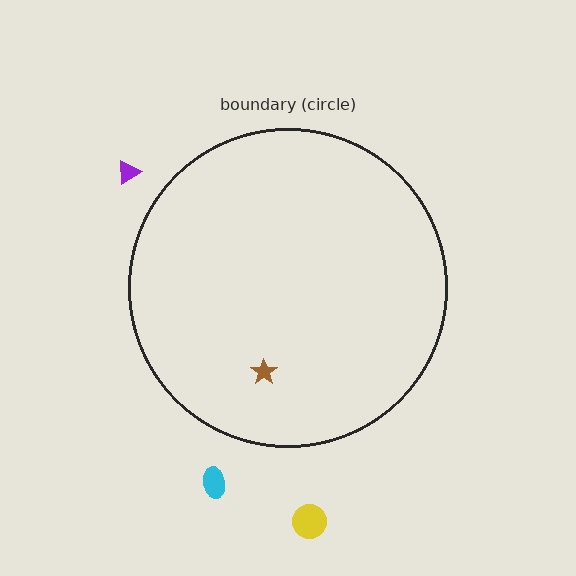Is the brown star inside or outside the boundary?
Inside.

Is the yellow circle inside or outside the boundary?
Outside.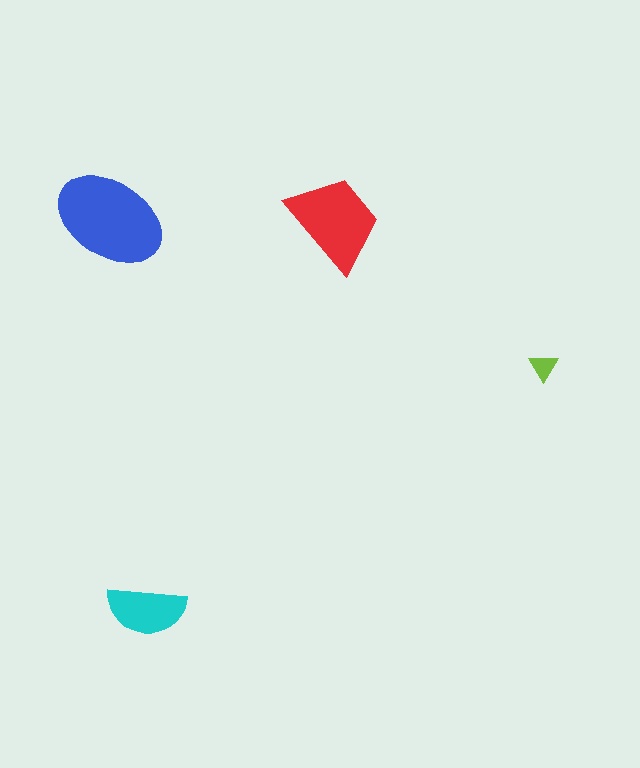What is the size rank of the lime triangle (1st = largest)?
4th.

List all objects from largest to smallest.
The blue ellipse, the red trapezoid, the cyan semicircle, the lime triangle.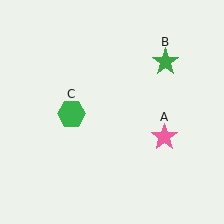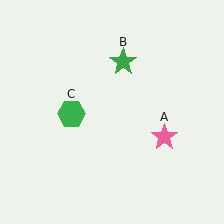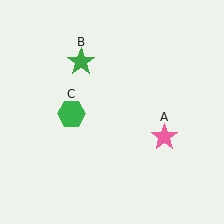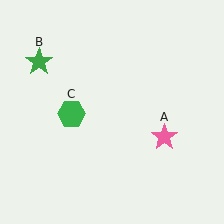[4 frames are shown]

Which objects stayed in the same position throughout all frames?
Pink star (object A) and green hexagon (object C) remained stationary.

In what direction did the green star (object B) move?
The green star (object B) moved left.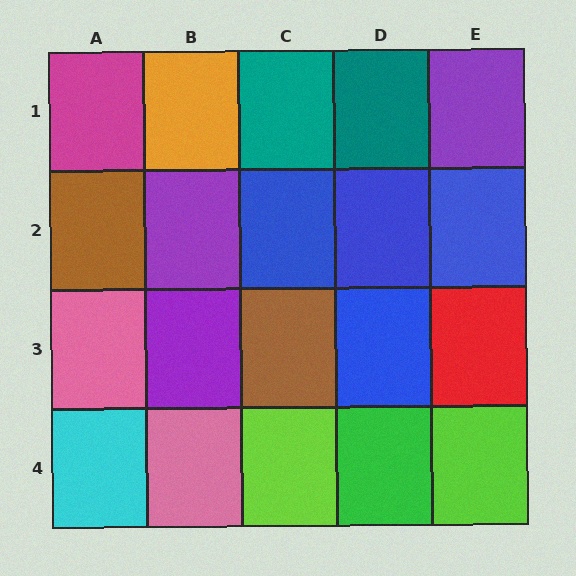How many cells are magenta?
1 cell is magenta.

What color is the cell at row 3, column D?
Blue.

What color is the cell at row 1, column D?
Teal.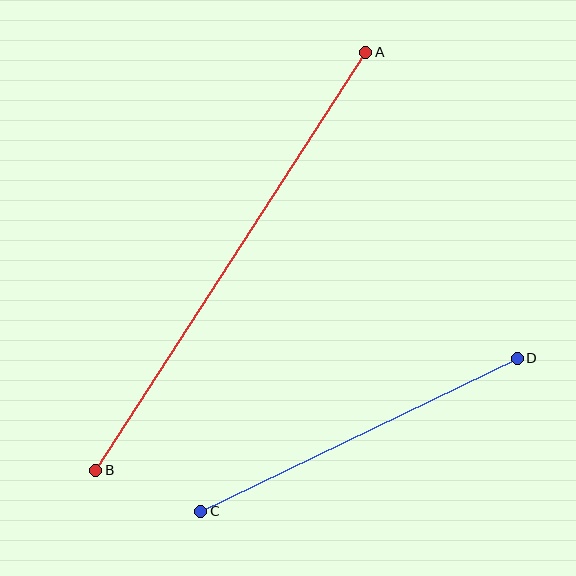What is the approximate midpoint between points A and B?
The midpoint is at approximately (231, 261) pixels.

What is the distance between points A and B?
The distance is approximately 497 pixels.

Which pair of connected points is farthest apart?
Points A and B are farthest apart.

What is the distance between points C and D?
The distance is approximately 352 pixels.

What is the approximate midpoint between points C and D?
The midpoint is at approximately (359, 435) pixels.